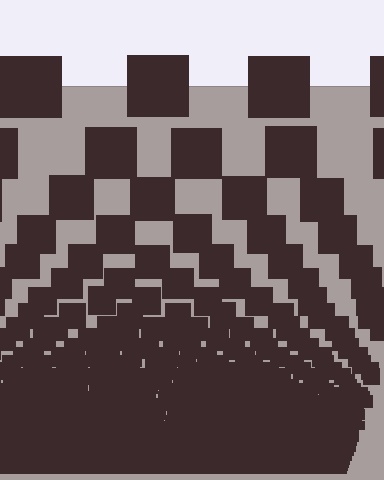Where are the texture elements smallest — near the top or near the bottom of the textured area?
Near the bottom.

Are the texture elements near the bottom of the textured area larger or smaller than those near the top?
Smaller. The gradient is inverted — elements near the bottom are smaller and denser.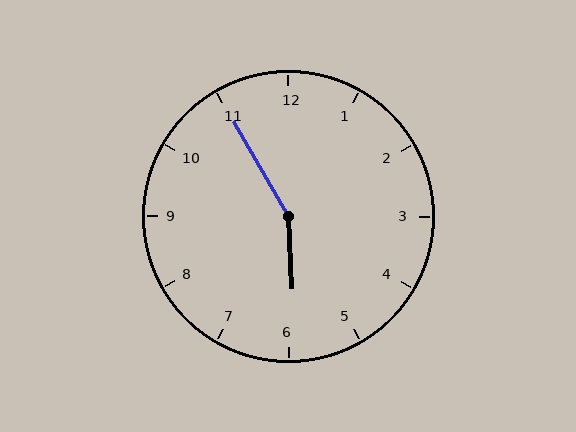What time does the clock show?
5:55.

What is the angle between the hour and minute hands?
Approximately 152 degrees.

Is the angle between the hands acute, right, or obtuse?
It is obtuse.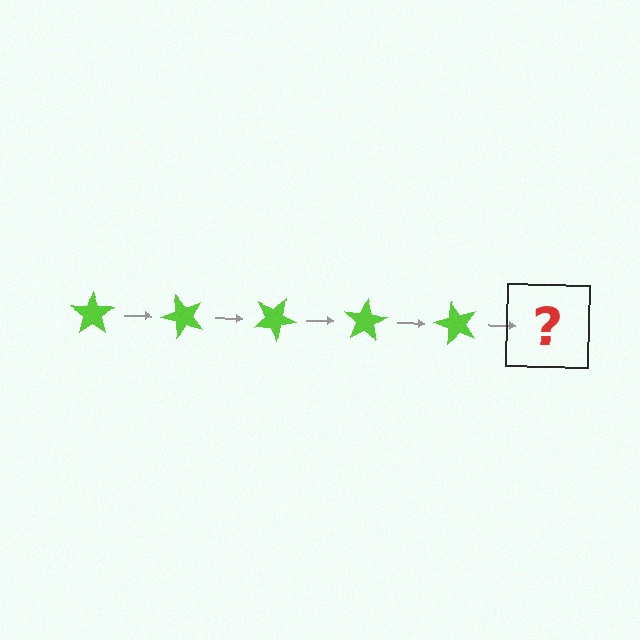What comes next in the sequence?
The next element should be a lime star rotated 250 degrees.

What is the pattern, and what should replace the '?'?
The pattern is that the star rotates 50 degrees each step. The '?' should be a lime star rotated 250 degrees.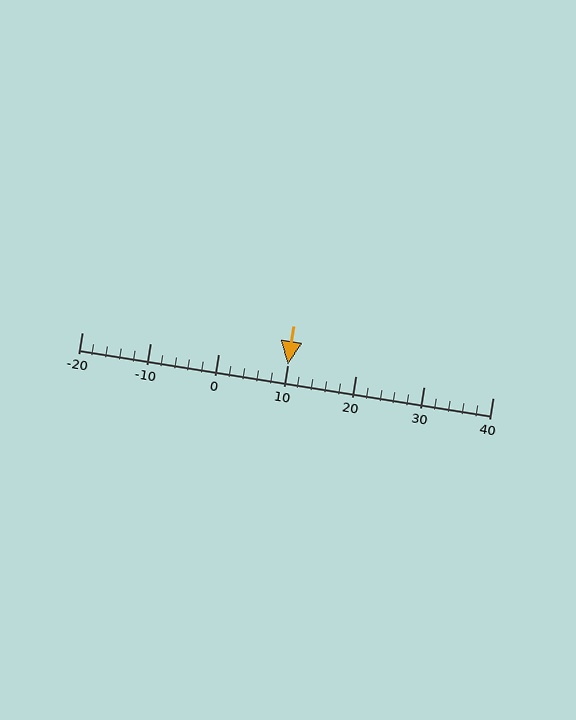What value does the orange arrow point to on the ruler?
The orange arrow points to approximately 10.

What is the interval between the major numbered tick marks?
The major tick marks are spaced 10 units apart.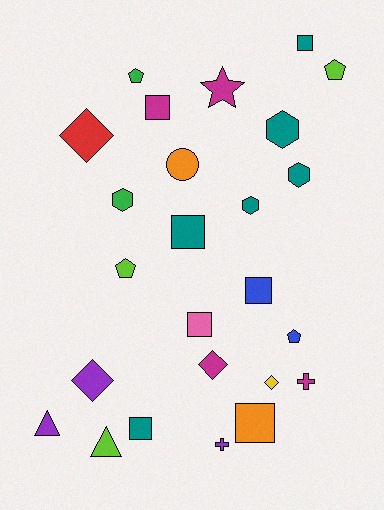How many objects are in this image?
There are 25 objects.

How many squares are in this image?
There are 7 squares.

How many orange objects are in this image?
There are 2 orange objects.